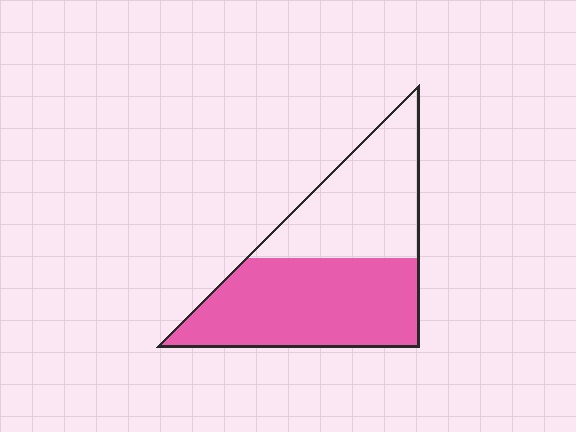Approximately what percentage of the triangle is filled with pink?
Approximately 55%.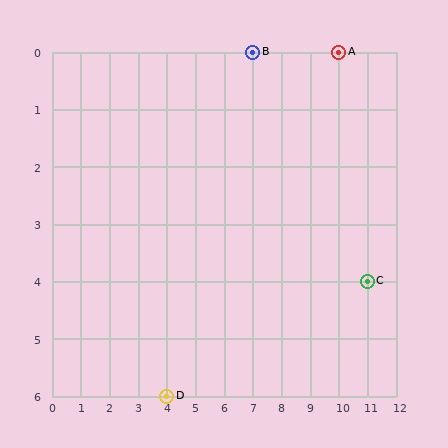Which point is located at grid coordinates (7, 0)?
Point B is at (7, 0).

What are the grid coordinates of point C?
Point C is at grid coordinates (11, 4).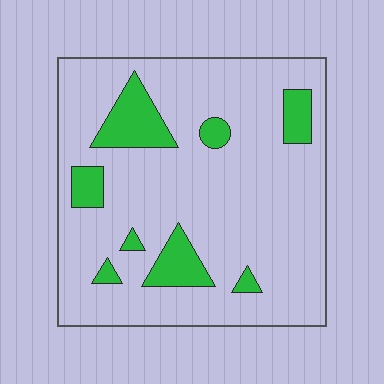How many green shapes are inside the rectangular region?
8.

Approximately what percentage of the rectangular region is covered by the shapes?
Approximately 15%.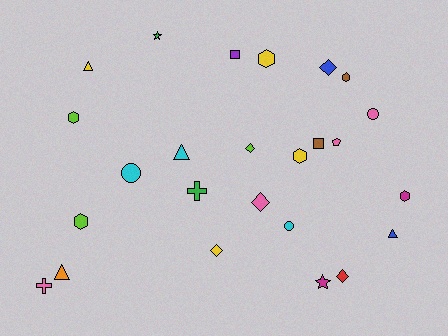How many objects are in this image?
There are 25 objects.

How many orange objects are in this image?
There is 1 orange object.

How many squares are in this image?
There are 2 squares.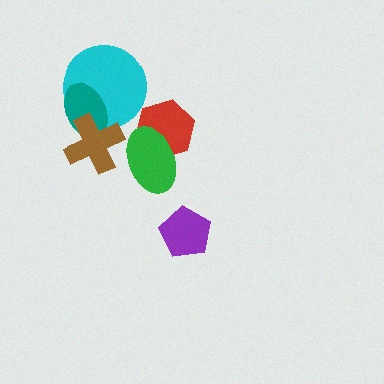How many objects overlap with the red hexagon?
1 object overlaps with the red hexagon.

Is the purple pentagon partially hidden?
No, no other shape covers it.